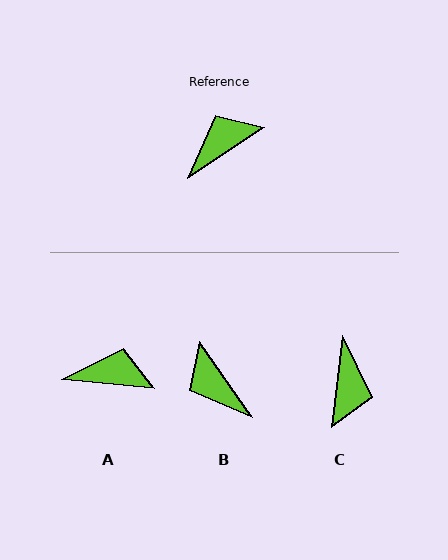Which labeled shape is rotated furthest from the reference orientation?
C, about 130 degrees away.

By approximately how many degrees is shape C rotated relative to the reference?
Approximately 130 degrees clockwise.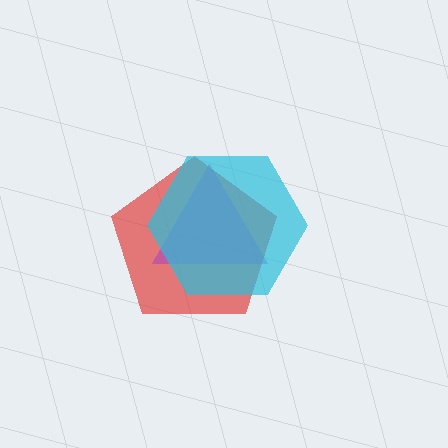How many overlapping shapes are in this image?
There are 3 overlapping shapes in the image.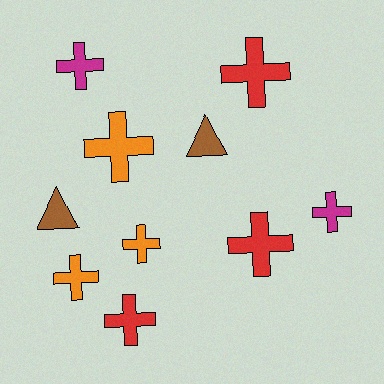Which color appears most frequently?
Red, with 3 objects.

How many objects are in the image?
There are 10 objects.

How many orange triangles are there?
There are no orange triangles.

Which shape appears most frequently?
Cross, with 8 objects.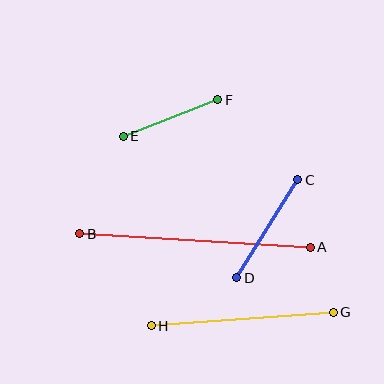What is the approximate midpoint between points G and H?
The midpoint is at approximately (242, 319) pixels.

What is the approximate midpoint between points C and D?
The midpoint is at approximately (267, 229) pixels.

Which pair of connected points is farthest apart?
Points A and B are farthest apart.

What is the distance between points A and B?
The distance is approximately 231 pixels.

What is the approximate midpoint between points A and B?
The midpoint is at approximately (195, 240) pixels.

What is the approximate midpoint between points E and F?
The midpoint is at approximately (171, 118) pixels.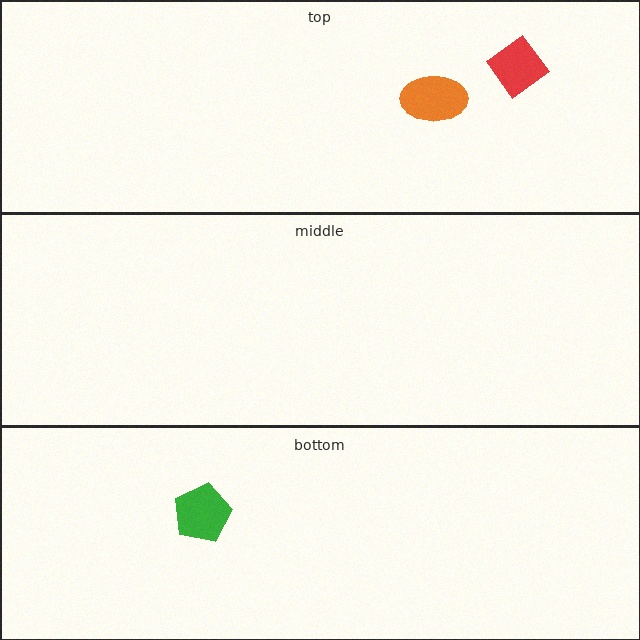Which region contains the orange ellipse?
The top region.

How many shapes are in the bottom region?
1.